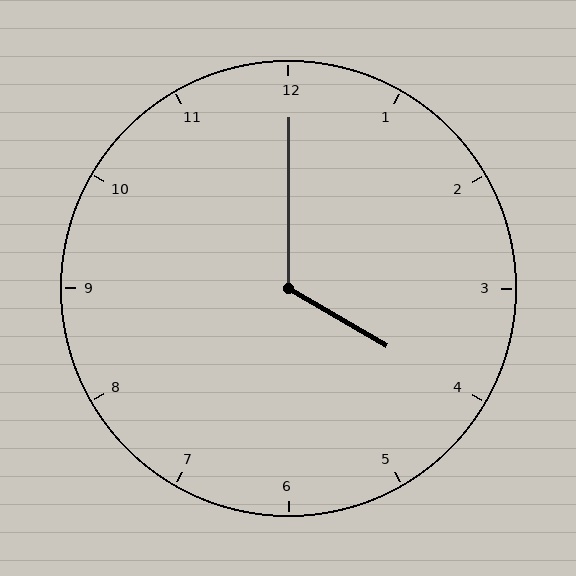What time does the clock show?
4:00.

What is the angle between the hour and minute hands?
Approximately 120 degrees.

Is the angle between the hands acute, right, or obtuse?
It is obtuse.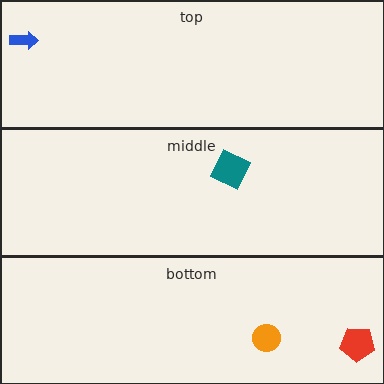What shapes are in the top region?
The blue arrow.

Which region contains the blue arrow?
The top region.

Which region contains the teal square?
The middle region.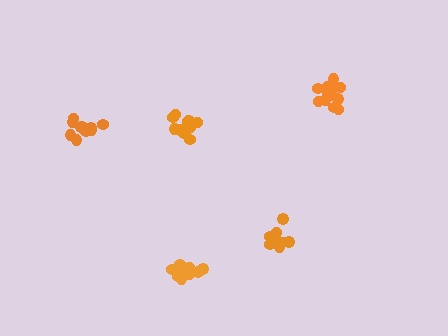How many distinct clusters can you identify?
There are 5 distinct clusters.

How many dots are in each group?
Group 1: 13 dots, Group 2: 10 dots, Group 3: 16 dots, Group 4: 11 dots, Group 5: 14 dots (64 total).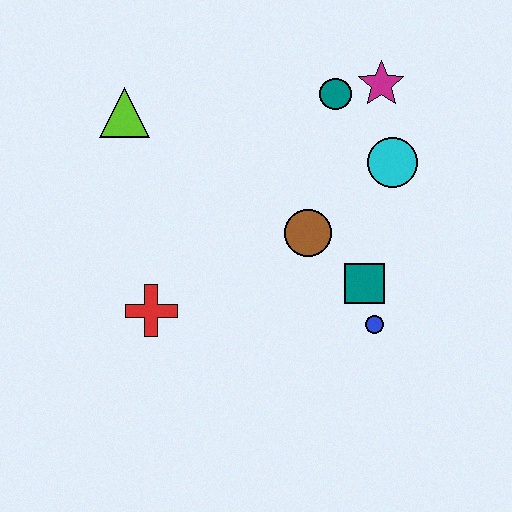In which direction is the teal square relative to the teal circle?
The teal square is below the teal circle.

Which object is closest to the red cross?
The brown circle is closest to the red cross.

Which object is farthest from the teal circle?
The red cross is farthest from the teal circle.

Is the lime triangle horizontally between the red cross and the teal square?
No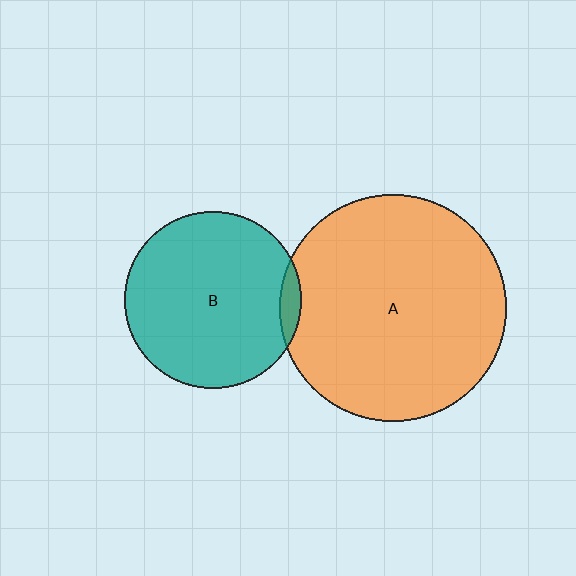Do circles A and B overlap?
Yes.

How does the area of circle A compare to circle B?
Approximately 1.6 times.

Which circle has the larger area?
Circle A (orange).